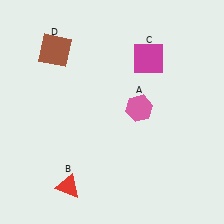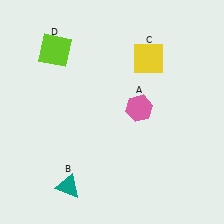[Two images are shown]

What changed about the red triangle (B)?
In Image 1, B is red. In Image 2, it changed to teal.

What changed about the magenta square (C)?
In Image 1, C is magenta. In Image 2, it changed to yellow.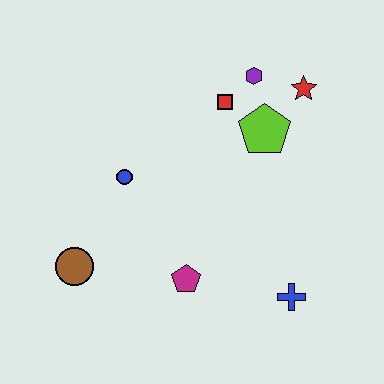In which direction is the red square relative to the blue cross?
The red square is above the blue cross.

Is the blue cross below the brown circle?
Yes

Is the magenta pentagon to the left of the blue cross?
Yes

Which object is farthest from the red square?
The brown circle is farthest from the red square.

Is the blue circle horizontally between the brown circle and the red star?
Yes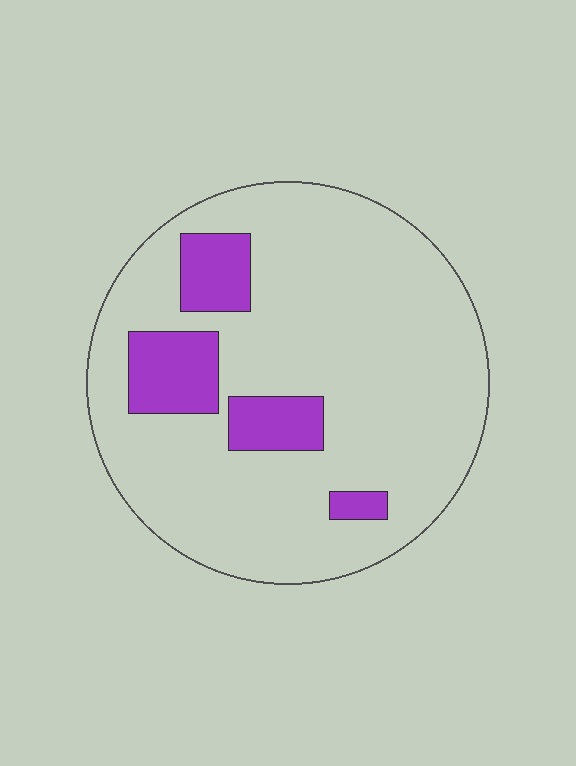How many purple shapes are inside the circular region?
4.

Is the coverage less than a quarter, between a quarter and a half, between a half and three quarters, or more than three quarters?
Less than a quarter.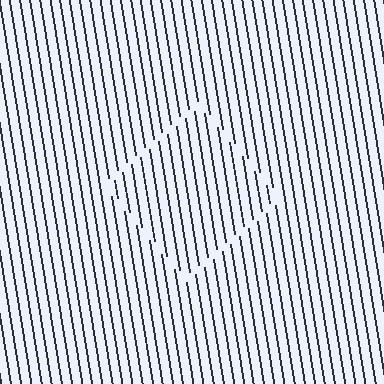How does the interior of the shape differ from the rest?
The interior of the shape contains the same grating, shifted by half a period — the contour is defined by the phase discontinuity where line-ends from the inner and outer gratings abut.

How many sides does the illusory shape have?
4 sides — the line-ends trace a square.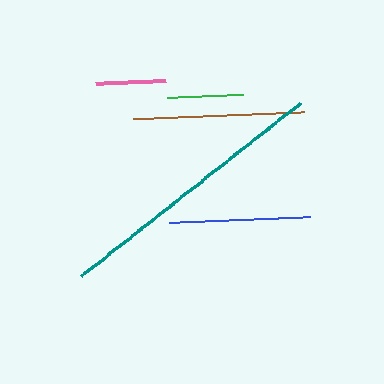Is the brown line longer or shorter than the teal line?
The teal line is longer than the brown line.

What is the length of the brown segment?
The brown segment is approximately 171 pixels long.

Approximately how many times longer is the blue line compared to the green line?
The blue line is approximately 1.9 times the length of the green line.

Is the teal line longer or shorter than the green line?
The teal line is longer than the green line.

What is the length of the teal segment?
The teal segment is approximately 279 pixels long.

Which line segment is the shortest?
The pink line is the shortest at approximately 70 pixels.